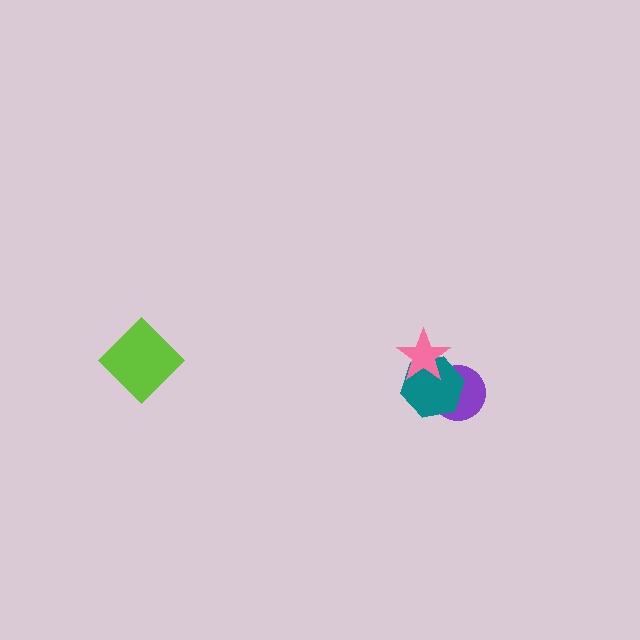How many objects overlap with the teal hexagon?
2 objects overlap with the teal hexagon.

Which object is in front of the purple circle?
The teal hexagon is in front of the purple circle.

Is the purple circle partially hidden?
Yes, it is partially covered by another shape.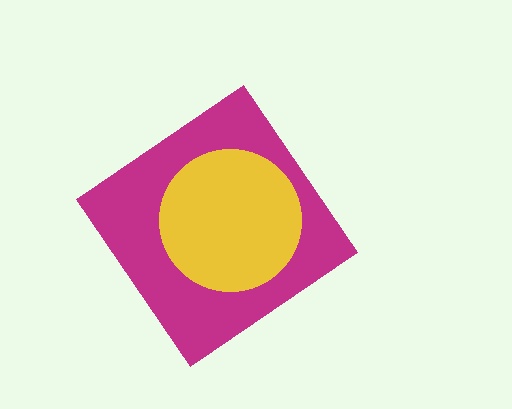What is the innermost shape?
The yellow circle.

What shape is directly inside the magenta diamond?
The yellow circle.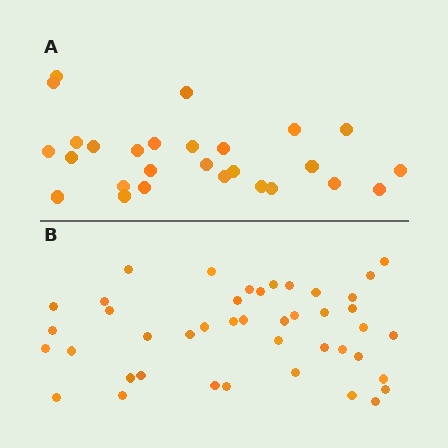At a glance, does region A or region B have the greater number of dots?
Region B (the bottom region) has more dots.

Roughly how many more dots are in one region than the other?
Region B has approximately 15 more dots than region A.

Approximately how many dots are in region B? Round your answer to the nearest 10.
About 40 dots. (The exact count is 43, which rounds to 40.)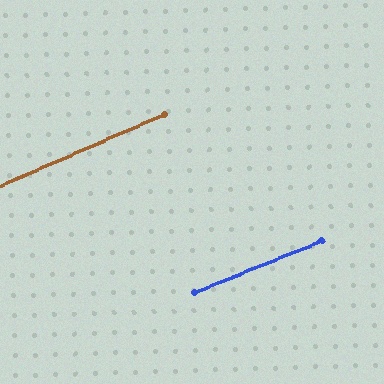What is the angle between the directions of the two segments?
Approximately 2 degrees.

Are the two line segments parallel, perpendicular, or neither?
Parallel — their directions differ by only 1.8°.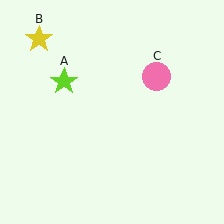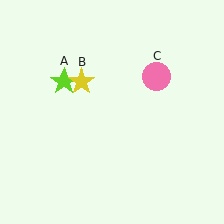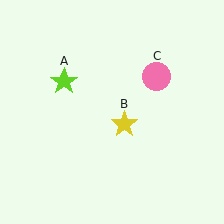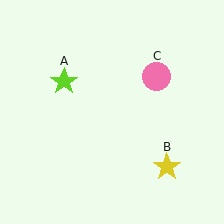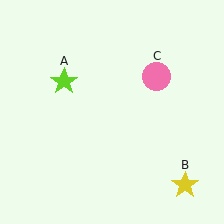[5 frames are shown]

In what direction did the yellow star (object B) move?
The yellow star (object B) moved down and to the right.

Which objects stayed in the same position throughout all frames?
Lime star (object A) and pink circle (object C) remained stationary.